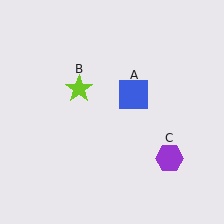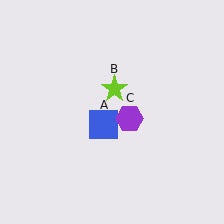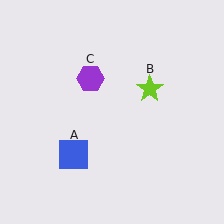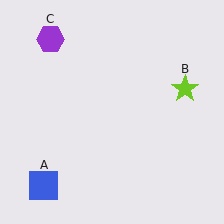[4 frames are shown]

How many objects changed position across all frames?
3 objects changed position: blue square (object A), lime star (object B), purple hexagon (object C).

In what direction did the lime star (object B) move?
The lime star (object B) moved right.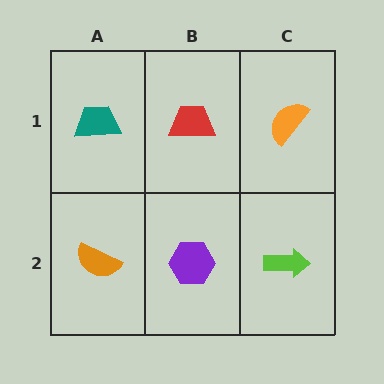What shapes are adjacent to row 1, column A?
An orange semicircle (row 2, column A), a red trapezoid (row 1, column B).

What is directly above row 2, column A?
A teal trapezoid.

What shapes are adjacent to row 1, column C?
A lime arrow (row 2, column C), a red trapezoid (row 1, column B).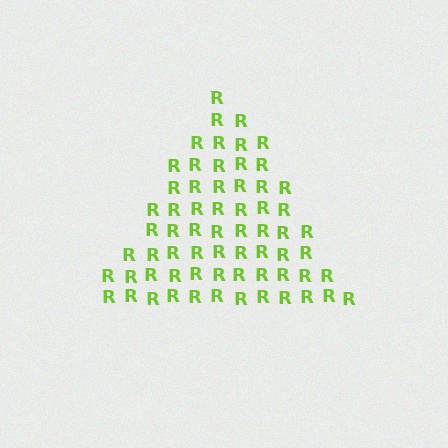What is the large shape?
The large shape is a triangle.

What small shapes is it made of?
It is made of small letter R's.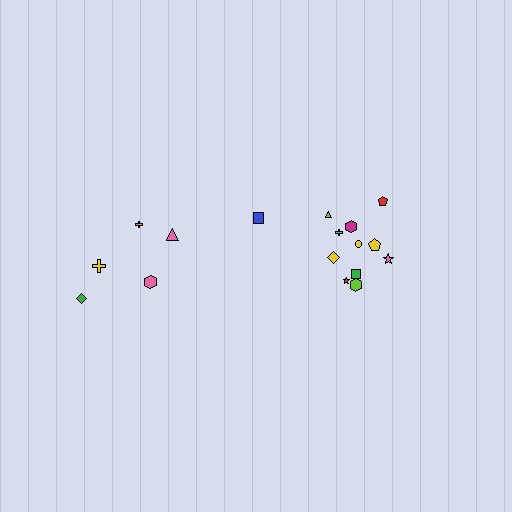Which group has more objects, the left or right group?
The right group.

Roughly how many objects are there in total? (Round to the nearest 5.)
Roughly 15 objects in total.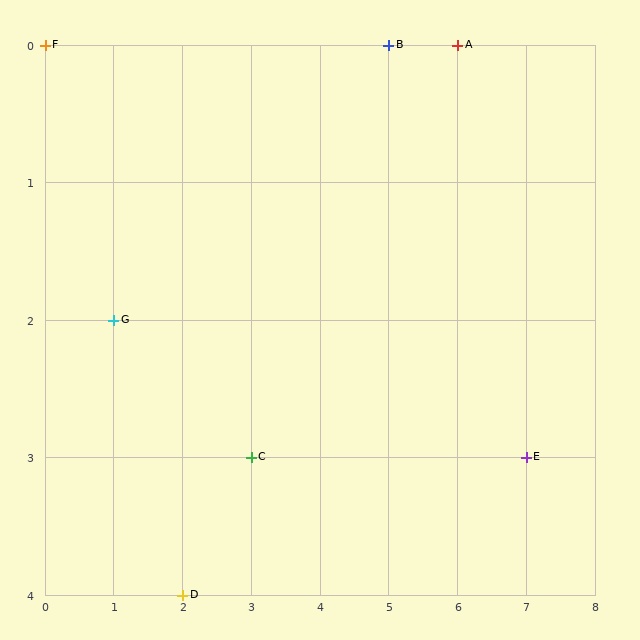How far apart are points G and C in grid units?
Points G and C are 2 columns and 1 row apart (about 2.2 grid units diagonally).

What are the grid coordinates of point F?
Point F is at grid coordinates (0, 0).